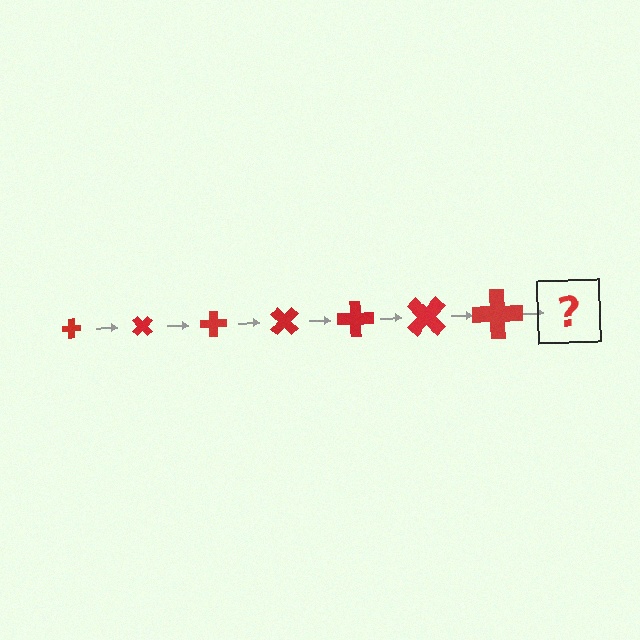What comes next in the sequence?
The next element should be a cross, larger than the previous one and rotated 315 degrees from the start.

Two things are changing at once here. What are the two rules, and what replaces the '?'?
The two rules are that the cross grows larger each step and it rotates 45 degrees each step. The '?' should be a cross, larger than the previous one and rotated 315 degrees from the start.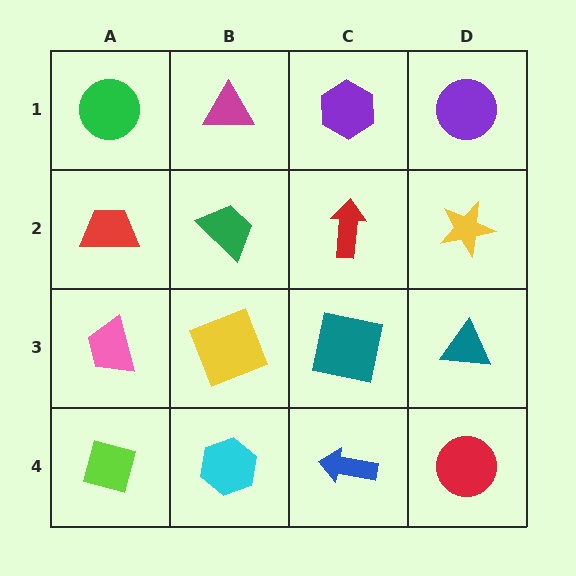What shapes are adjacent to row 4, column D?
A teal triangle (row 3, column D), a blue arrow (row 4, column C).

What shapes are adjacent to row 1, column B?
A green trapezoid (row 2, column B), a green circle (row 1, column A), a purple hexagon (row 1, column C).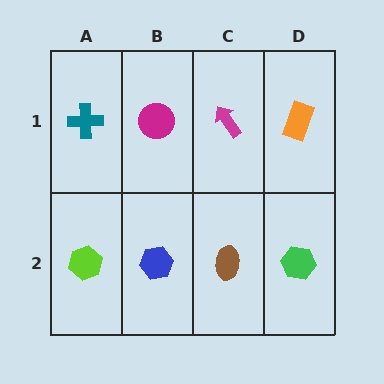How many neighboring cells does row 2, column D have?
2.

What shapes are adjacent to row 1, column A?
A lime hexagon (row 2, column A), a magenta circle (row 1, column B).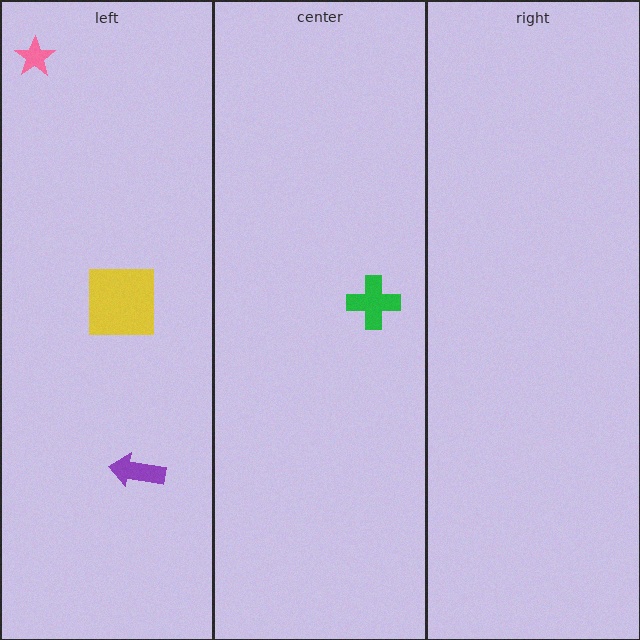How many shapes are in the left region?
3.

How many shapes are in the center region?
1.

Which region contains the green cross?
The center region.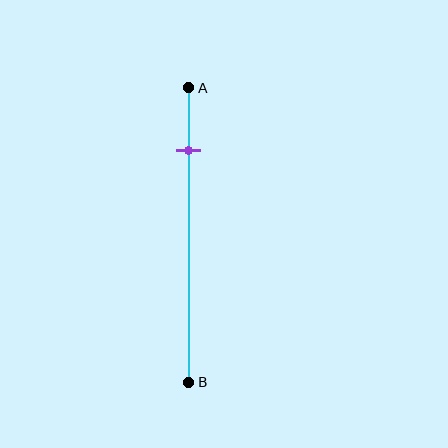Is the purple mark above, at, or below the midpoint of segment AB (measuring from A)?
The purple mark is above the midpoint of segment AB.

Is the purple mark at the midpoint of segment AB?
No, the mark is at about 20% from A, not at the 50% midpoint.